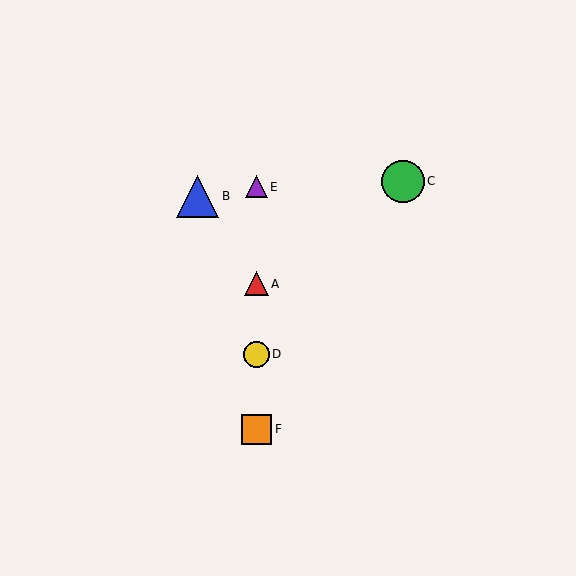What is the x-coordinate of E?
Object E is at x≈256.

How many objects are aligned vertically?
4 objects (A, D, E, F) are aligned vertically.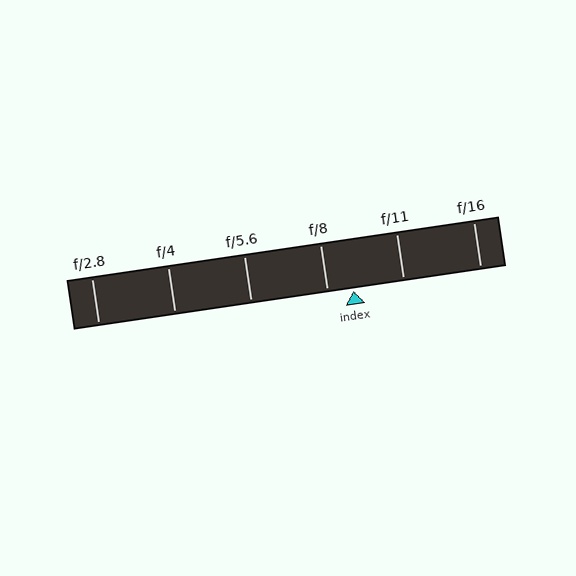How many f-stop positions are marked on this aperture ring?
There are 6 f-stop positions marked.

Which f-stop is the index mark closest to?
The index mark is closest to f/8.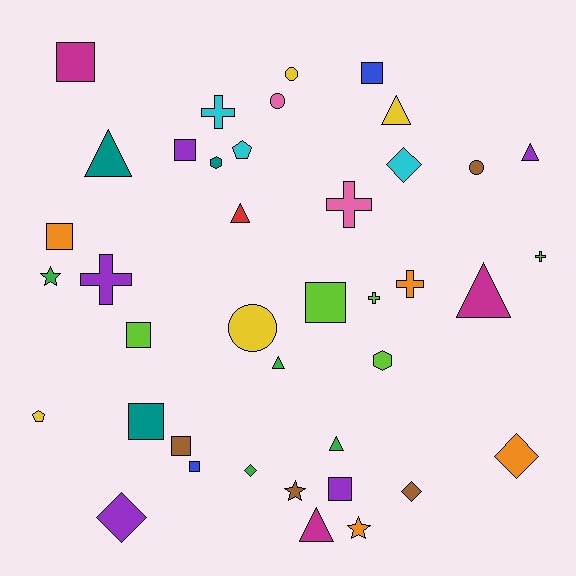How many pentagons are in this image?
There are 2 pentagons.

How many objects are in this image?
There are 40 objects.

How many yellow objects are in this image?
There are 4 yellow objects.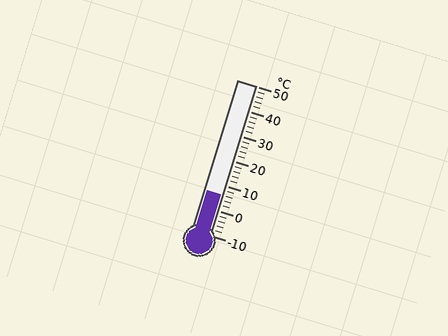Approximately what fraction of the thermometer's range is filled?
The thermometer is filled to approximately 25% of its range.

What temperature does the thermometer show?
The thermometer shows approximately 6°C.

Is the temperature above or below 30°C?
The temperature is below 30°C.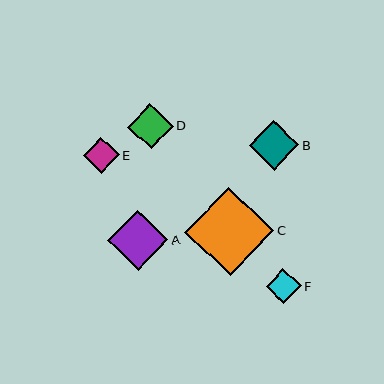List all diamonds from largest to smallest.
From largest to smallest: C, A, B, D, E, F.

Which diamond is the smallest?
Diamond F is the smallest with a size of approximately 35 pixels.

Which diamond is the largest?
Diamond C is the largest with a size of approximately 89 pixels.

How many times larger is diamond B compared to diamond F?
Diamond B is approximately 1.4 times the size of diamond F.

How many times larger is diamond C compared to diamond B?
Diamond C is approximately 1.8 times the size of diamond B.